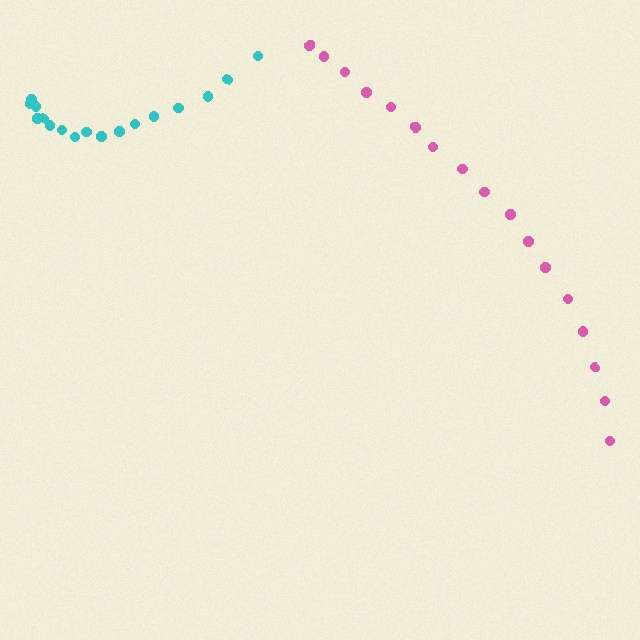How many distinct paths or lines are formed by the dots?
There are 2 distinct paths.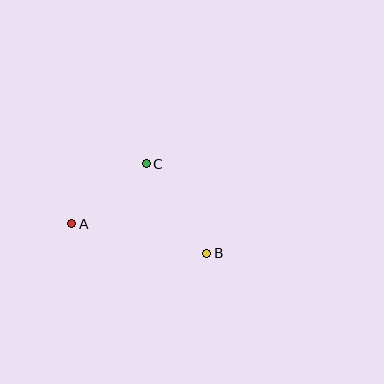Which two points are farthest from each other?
Points A and B are farthest from each other.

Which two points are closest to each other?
Points A and C are closest to each other.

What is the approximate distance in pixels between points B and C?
The distance between B and C is approximately 108 pixels.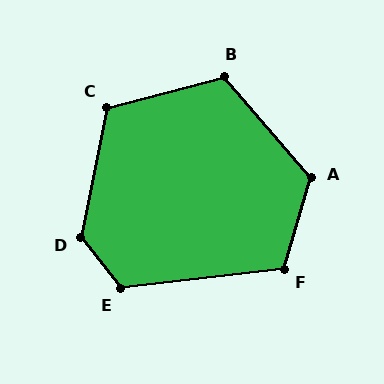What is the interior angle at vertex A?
Approximately 123 degrees (obtuse).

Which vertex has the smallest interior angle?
F, at approximately 113 degrees.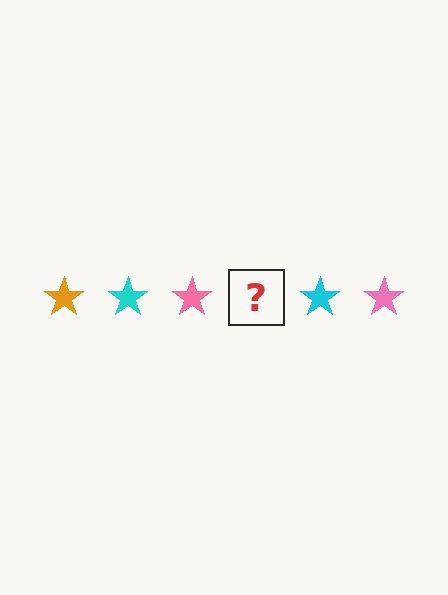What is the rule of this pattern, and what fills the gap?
The rule is that the pattern cycles through orange, cyan, pink stars. The gap should be filled with an orange star.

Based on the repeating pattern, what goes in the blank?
The blank should be an orange star.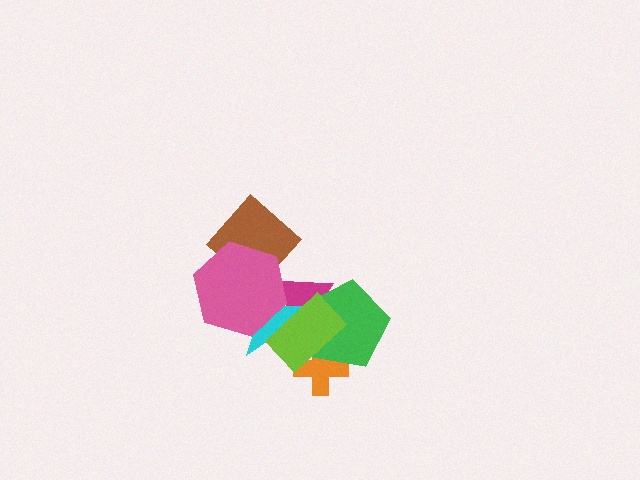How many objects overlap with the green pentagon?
4 objects overlap with the green pentagon.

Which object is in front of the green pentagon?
The lime rectangle is in front of the green pentagon.